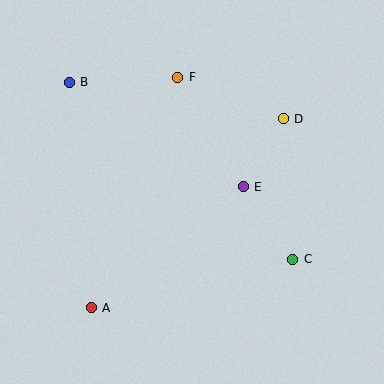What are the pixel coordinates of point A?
Point A is at (91, 308).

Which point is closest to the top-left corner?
Point B is closest to the top-left corner.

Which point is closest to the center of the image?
Point E at (243, 187) is closest to the center.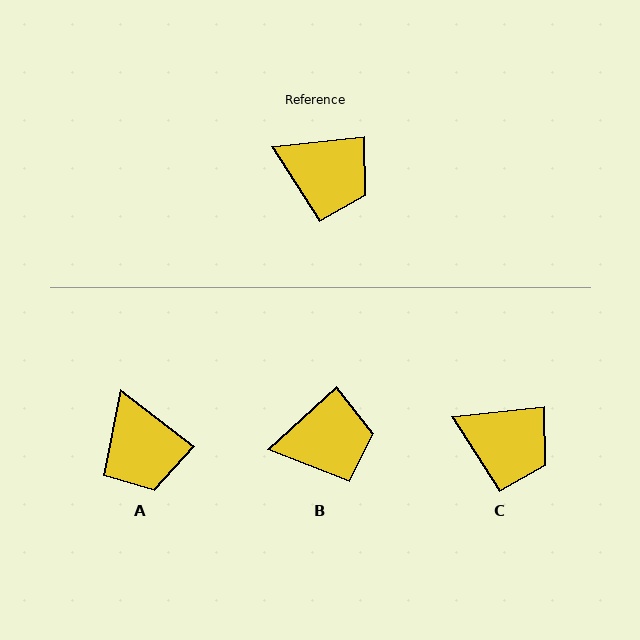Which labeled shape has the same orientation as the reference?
C.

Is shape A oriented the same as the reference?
No, it is off by about 44 degrees.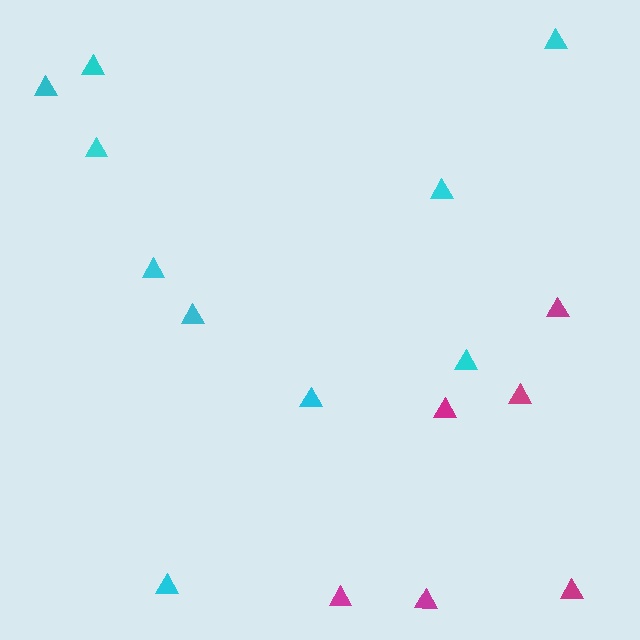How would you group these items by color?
There are 2 groups: one group of magenta triangles (6) and one group of cyan triangles (10).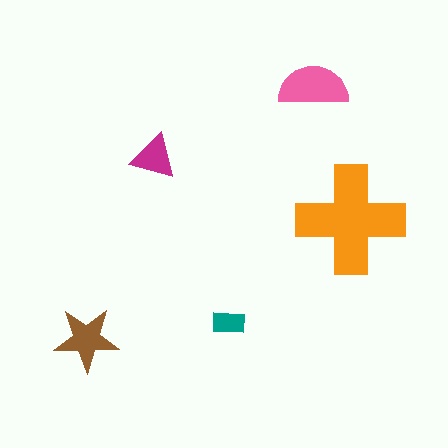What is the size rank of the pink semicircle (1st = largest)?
2nd.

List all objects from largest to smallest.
The orange cross, the pink semicircle, the brown star, the magenta triangle, the teal rectangle.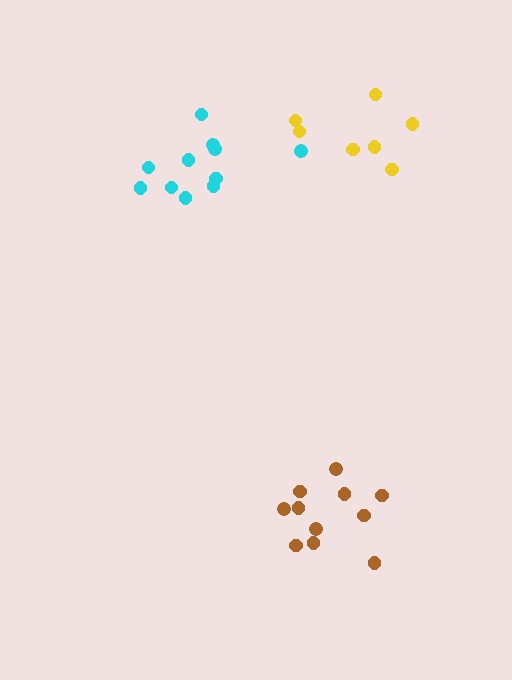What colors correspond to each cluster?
The clusters are colored: brown, cyan, yellow.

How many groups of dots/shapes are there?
There are 3 groups.